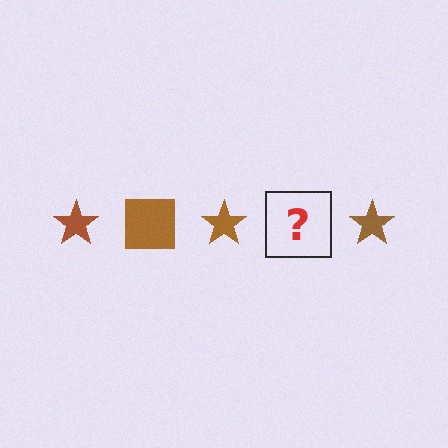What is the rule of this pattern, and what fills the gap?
The rule is that the pattern cycles through star, square shapes in brown. The gap should be filled with a brown square.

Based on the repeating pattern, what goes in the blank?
The blank should be a brown square.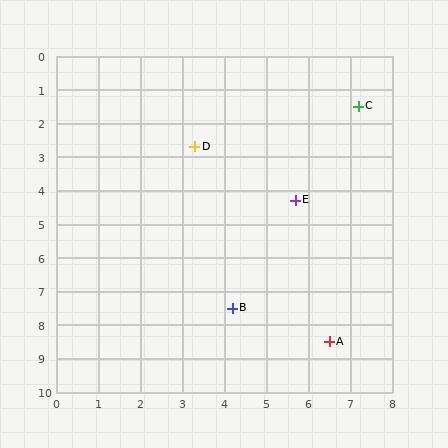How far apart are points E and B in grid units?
Points E and B are about 3.5 grid units apart.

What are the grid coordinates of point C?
Point C is at approximately (7.2, 1.5).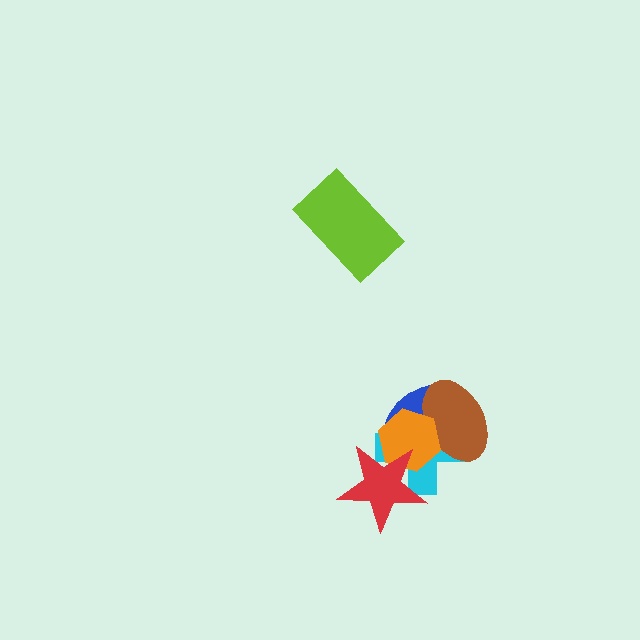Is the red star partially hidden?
No, no other shape covers it.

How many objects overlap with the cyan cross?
4 objects overlap with the cyan cross.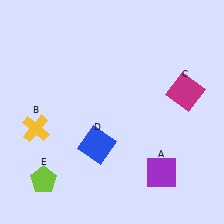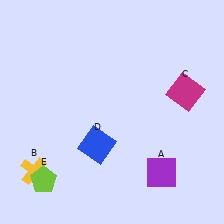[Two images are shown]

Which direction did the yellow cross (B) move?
The yellow cross (B) moved down.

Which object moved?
The yellow cross (B) moved down.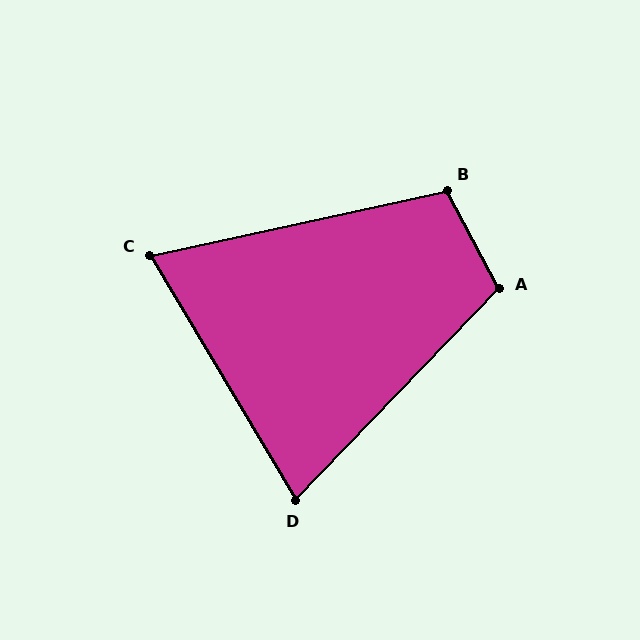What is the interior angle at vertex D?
Approximately 75 degrees (acute).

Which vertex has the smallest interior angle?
C, at approximately 72 degrees.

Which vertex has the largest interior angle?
A, at approximately 108 degrees.